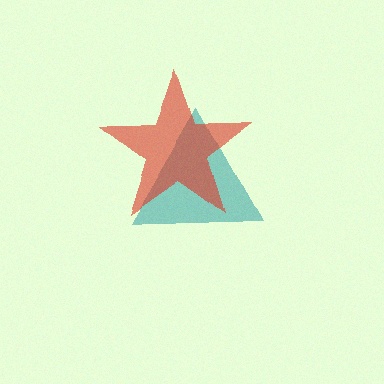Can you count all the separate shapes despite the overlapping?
Yes, there are 2 separate shapes.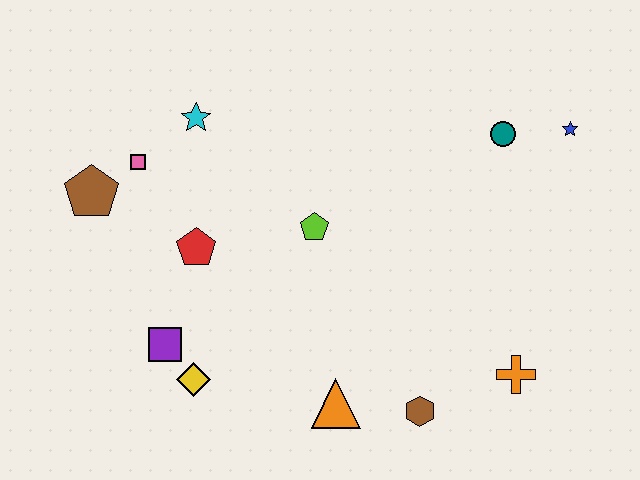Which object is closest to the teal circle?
The blue star is closest to the teal circle.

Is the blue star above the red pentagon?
Yes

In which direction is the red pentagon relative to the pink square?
The red pentagon is below the pink square.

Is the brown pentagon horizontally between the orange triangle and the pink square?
No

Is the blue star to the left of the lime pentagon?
No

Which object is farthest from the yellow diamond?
The blue star is farthest from the yellow diamond.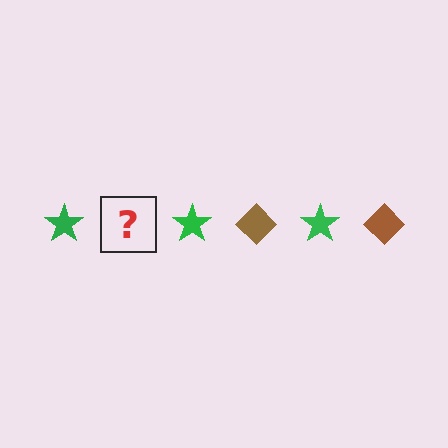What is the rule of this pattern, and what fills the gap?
The rule is that the pattern alternates between green star and brown diamond. The gap should be filled with a brown diamond.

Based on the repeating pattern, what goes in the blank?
The blank should be a brown diamond.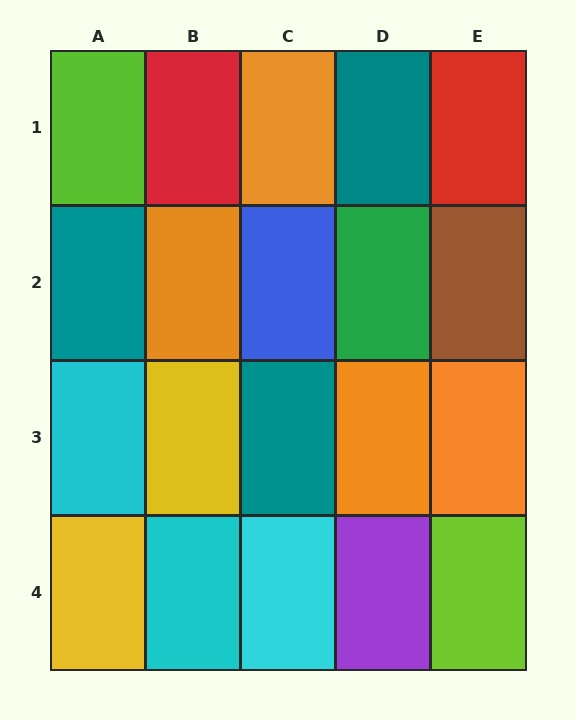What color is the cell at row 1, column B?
Red.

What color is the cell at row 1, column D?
Teal.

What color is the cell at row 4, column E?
Lime.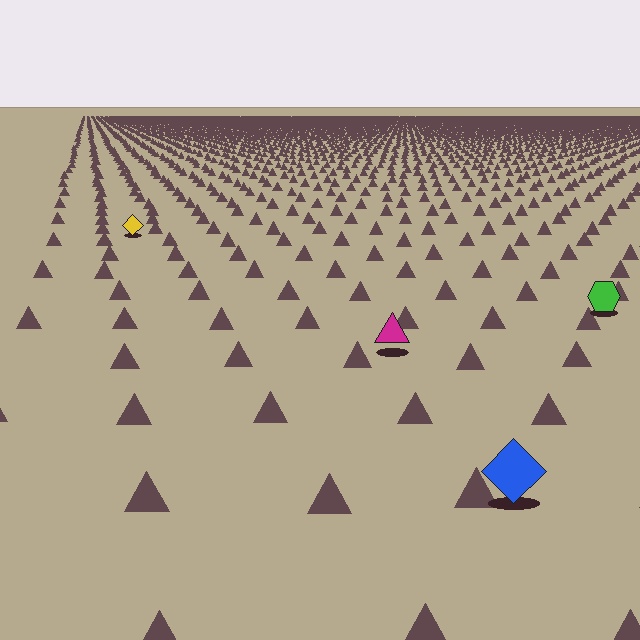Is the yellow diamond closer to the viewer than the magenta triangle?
No. The magenta triangle is closer — you can tell from the texture gradient: the ground texture is coarser near it.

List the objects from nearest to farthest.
From nearest to farthest: the blue diamond, the magenta triangle, the green hexagon, the yellow diamond.